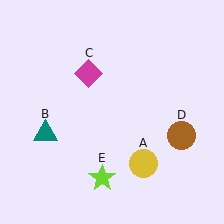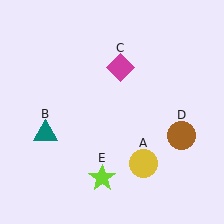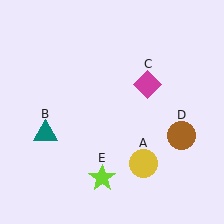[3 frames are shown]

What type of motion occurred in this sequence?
The magenta diamond (object C) rotated clockwise around the center of the scene.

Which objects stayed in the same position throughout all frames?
Yellow circle (object A) and teal triangle (object B) and brown circle (object D) and lime star (object E) remained stationary.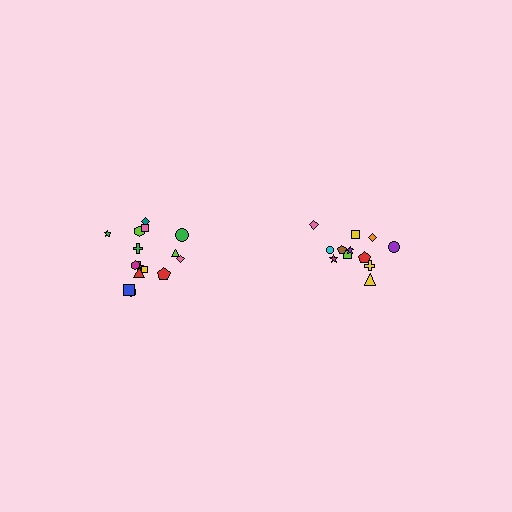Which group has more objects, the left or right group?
The left group.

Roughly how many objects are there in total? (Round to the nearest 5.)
Roughly 25 objects in total.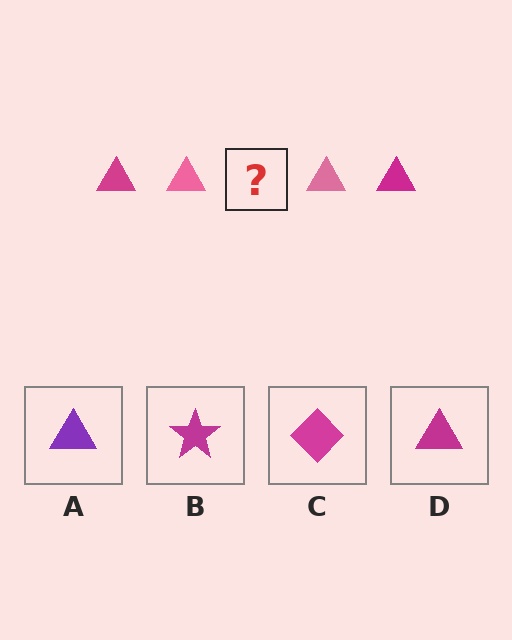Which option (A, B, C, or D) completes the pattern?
D.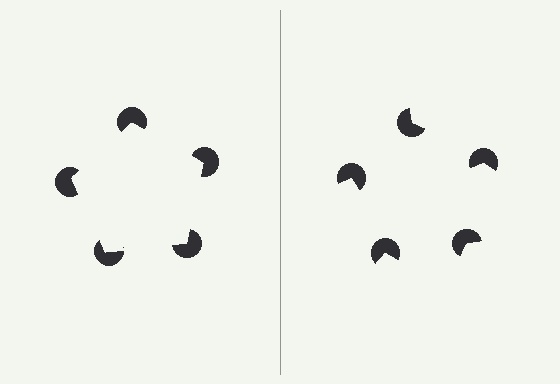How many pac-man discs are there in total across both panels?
10 — 5 on each side.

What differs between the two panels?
The pac-man discs are positioned identically on both sides; only the wedge orientations differ. On the left they align to a pentagon; on the right they are misaligned.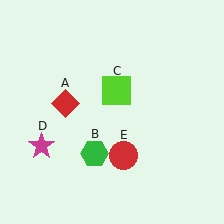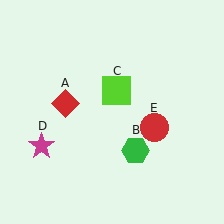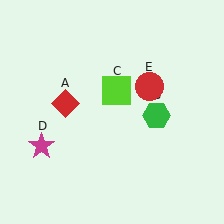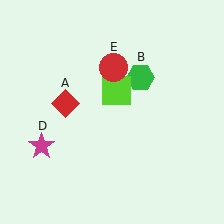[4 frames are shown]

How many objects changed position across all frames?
2 objects changed position: green hexagon (object B), red circle (object E).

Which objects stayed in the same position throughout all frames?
Red diamond (object A) and lime square (object C) and magenta star (object D) remained stationary.